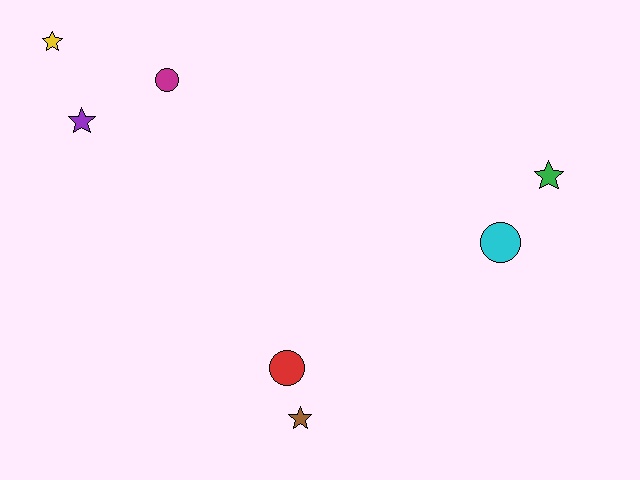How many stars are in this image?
There are 4 stars.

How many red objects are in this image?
There is 1 red object.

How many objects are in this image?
There are 7 objects.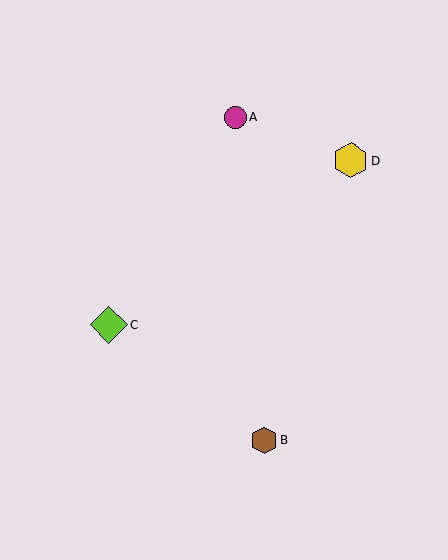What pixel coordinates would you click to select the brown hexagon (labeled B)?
Click at (264, 441) to select the brown hexagon B.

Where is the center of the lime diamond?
The center of the lime diamond is at (109, 324).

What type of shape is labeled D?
Shape D is a yellow hexagon.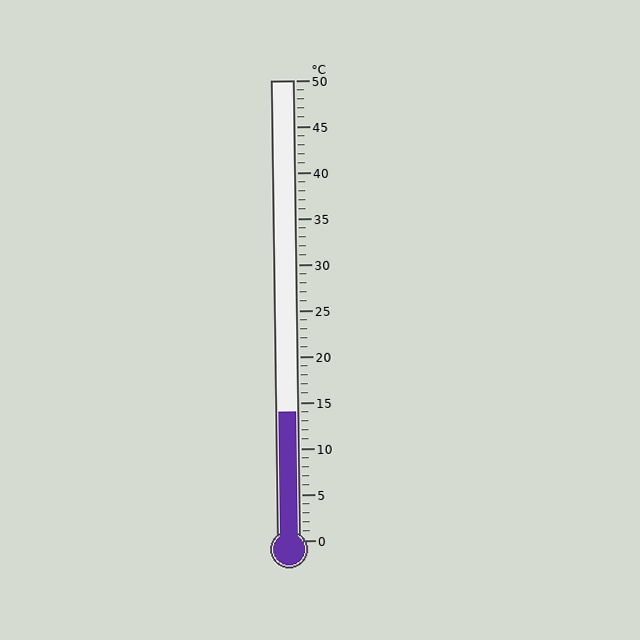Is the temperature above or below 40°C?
The temperature is below 40°C.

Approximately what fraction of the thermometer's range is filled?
The thermometer is filled to approximately 30% of its range.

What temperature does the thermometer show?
The thermometer shows approximately 14°C.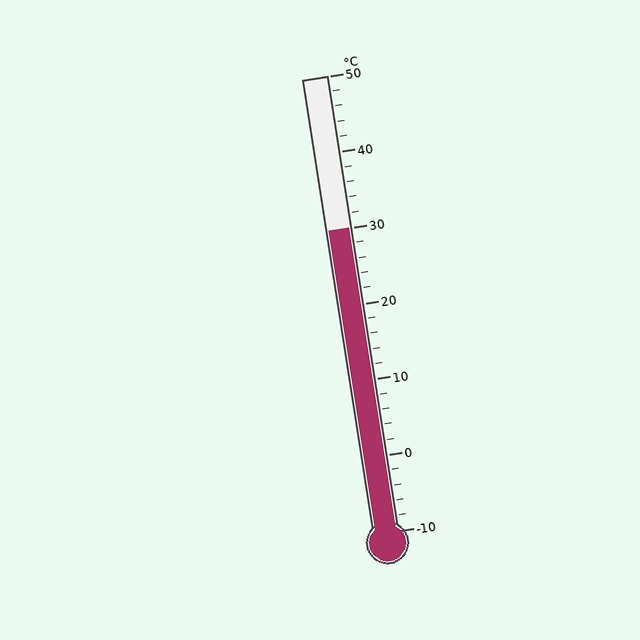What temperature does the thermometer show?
The thermometer shows approximately 30°C.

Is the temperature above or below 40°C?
The temperature is below 40°C.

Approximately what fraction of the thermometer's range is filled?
The thermometer is filled to approximately 65% of its range.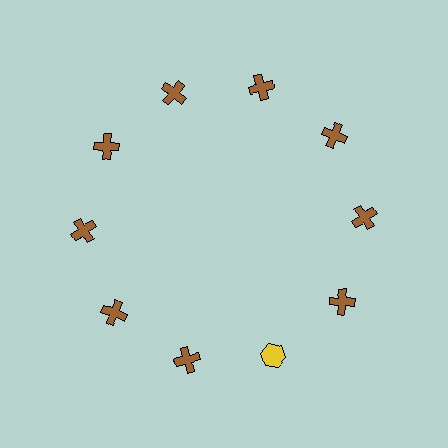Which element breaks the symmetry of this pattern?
The yellow hexagon at roughly the 5 o'clock position breaks the symmetry. All other shapes are brown crosses.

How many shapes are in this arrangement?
There are 10 shapes arranged in a ring pattern.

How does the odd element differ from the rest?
It differs in both color (yellow instead of brown) and shape (hexagon instead of cross).